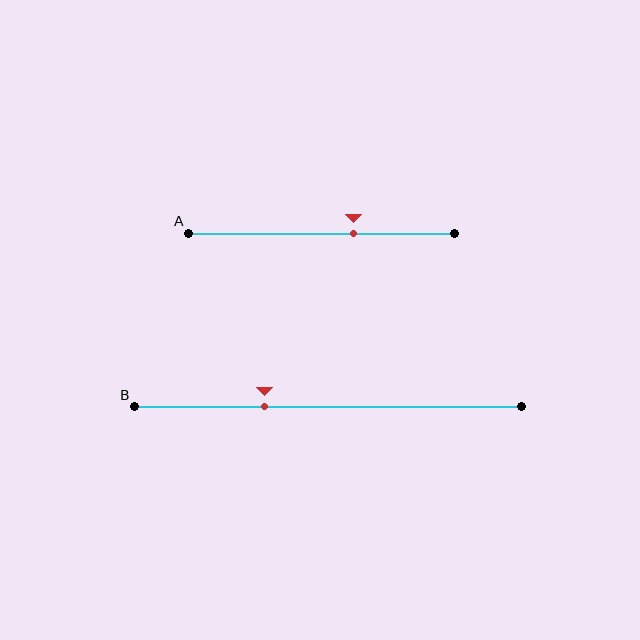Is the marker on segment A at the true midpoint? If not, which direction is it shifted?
No, the marker on segment A is shifted to the right by about 12% of the segment length.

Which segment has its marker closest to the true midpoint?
Segment A has its marker closest to the true midpoint.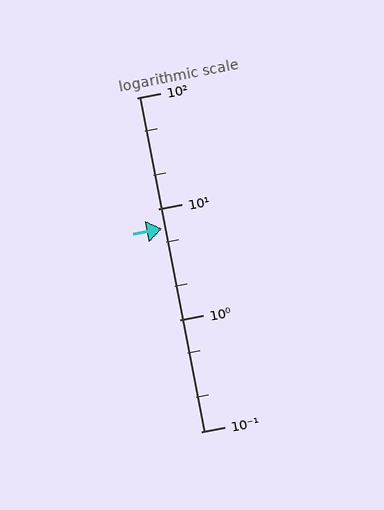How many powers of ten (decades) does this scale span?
The scale spans 3 decades, from 0.1 to 100.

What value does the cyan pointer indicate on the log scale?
The pointer indicates approximately 6.7.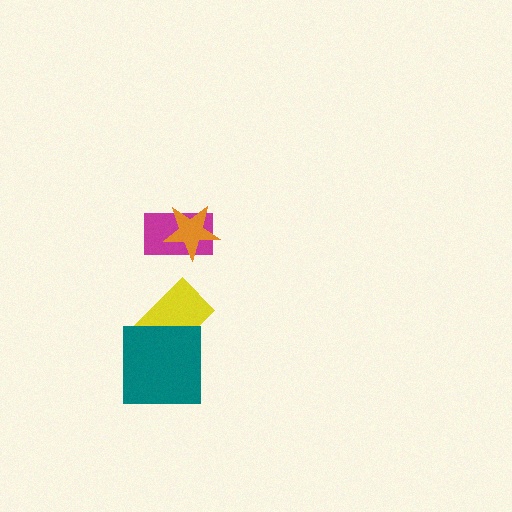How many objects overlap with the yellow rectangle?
1 object overlaps with the yellow rectangle.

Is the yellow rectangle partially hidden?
Yes, it is partially covered by another shape.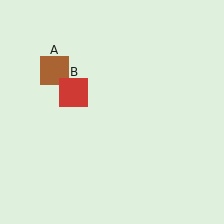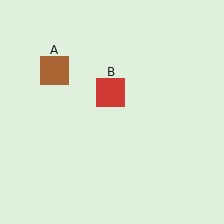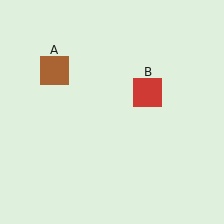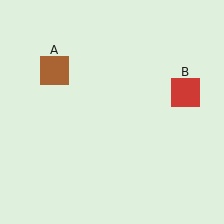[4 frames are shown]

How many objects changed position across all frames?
1 object changed position: red square (object B).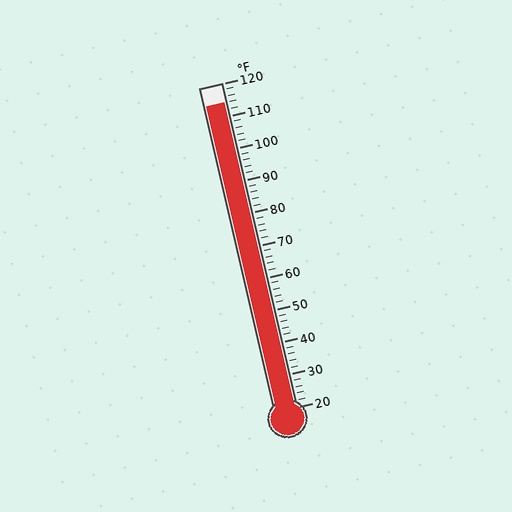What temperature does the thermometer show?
The thermometer shows approximately 114°F.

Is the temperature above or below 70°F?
The temperature is above 70°F.